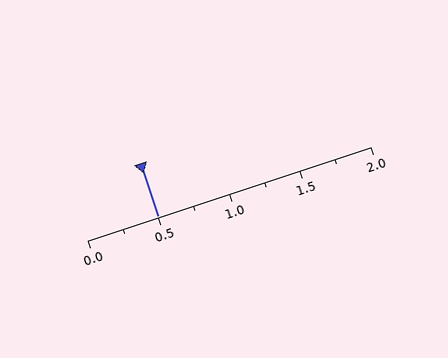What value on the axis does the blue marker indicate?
The marker indicates approximately 0.5.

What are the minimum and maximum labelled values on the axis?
The axis runs from 0.0 to 2.0.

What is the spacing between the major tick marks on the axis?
The major ticks are spaced 0.5 apart.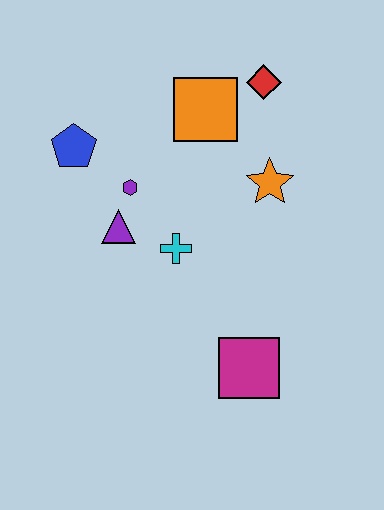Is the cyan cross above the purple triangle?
No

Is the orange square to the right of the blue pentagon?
Yes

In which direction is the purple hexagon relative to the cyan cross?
The purple hexagon is above the cyan cross.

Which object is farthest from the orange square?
The magenta square is farthest from the orange square.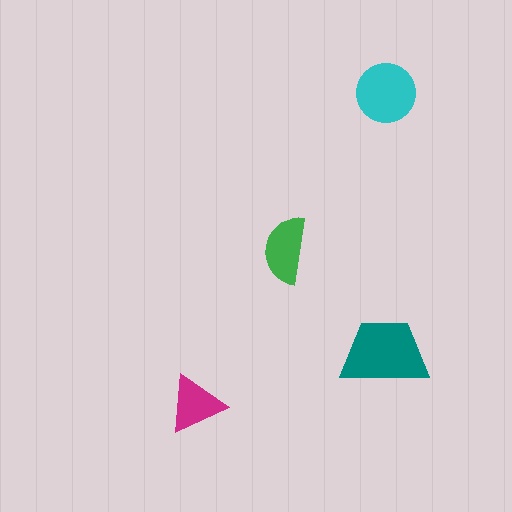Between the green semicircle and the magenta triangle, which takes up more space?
The green semicircle.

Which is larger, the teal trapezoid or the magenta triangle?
The teal trapezoid.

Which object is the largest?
The teal trapezoid.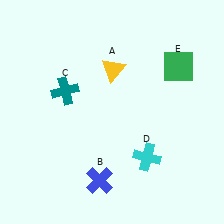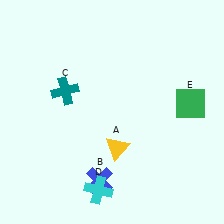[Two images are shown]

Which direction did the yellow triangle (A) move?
The yellow triangle (A) moved down.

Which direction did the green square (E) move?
The green square (E) moved down.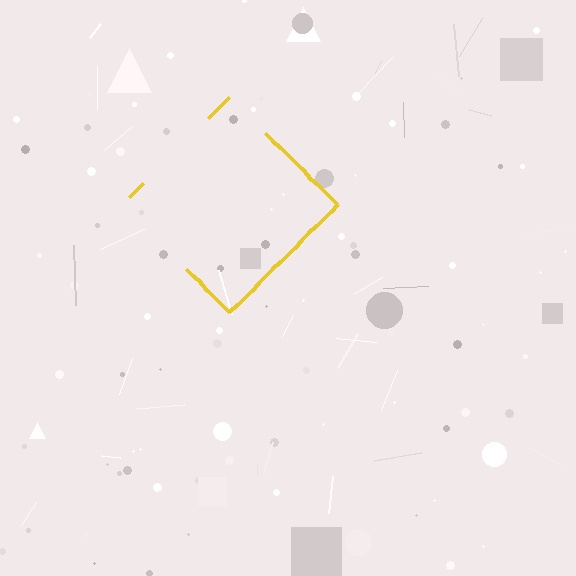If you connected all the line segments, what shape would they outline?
They would outline a diamond.